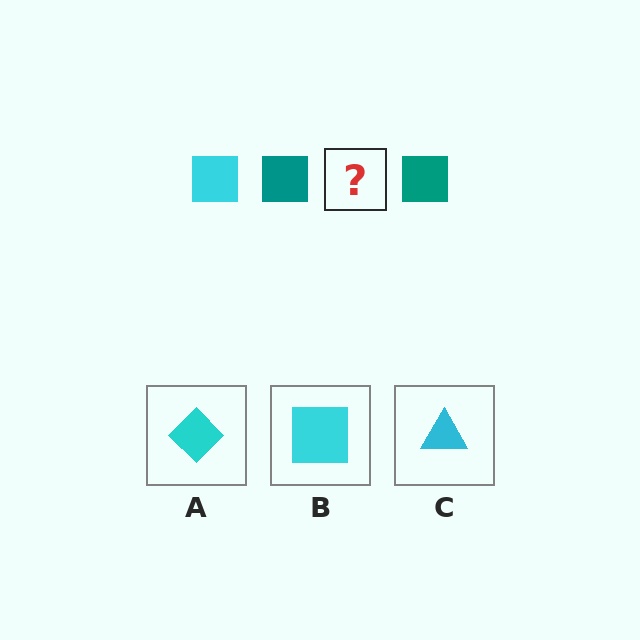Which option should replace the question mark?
Option B.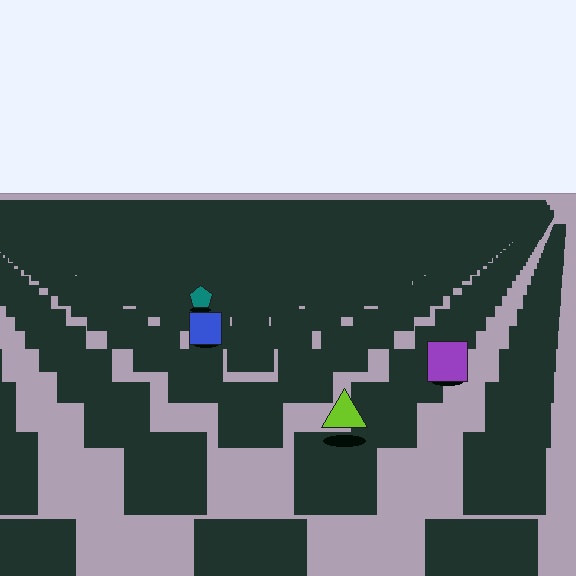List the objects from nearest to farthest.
From nearest to farthest: the lime triangle, the purple square, the blue square, the teal pentagon.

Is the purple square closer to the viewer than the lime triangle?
No. The lime triangle is closer — you can tell from the texture gradient: the ground texture is coarser near it.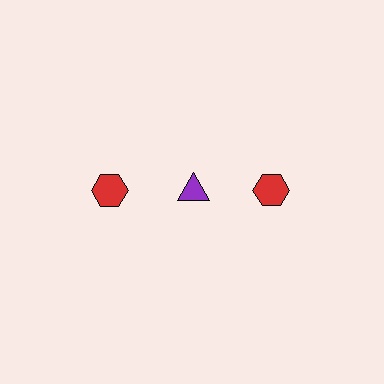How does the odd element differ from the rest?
It differs in both color (purple instead of red) and shape (triangle instead of hexagon).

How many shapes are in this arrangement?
There are 3 shapes arranged in a grid pattern.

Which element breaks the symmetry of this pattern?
The purple triangle in the top row, second from left column breaks the symmetry. All other shapes are red hexagons.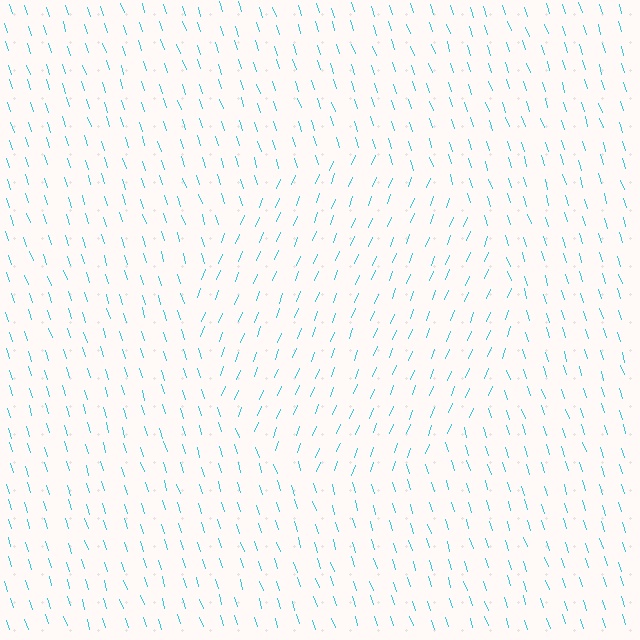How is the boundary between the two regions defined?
The boundary is defined purely by a change in line orientation (approximately 39 degrees difference). All lines are the same color and thickness.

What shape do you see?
I see a circle.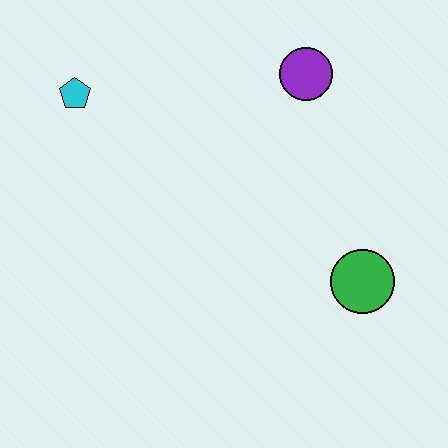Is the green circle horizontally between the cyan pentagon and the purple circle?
No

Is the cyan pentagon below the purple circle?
Yes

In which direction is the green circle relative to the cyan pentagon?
The green circle is to the right of the cyan pentagon.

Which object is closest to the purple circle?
The green circle is closest to the purple circle.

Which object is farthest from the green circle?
The cyan pentagon is farthest from the green circle.